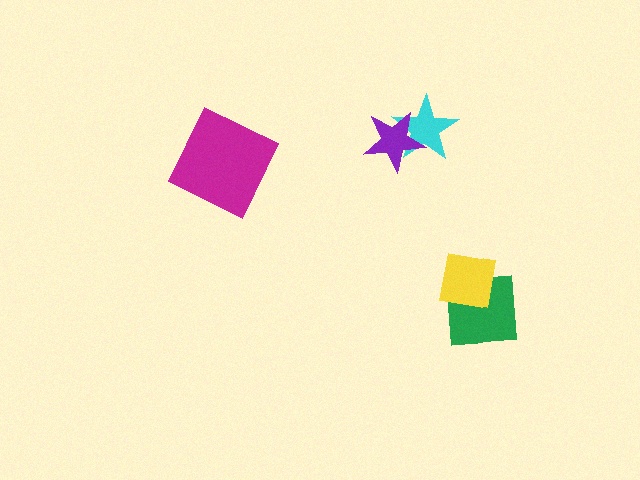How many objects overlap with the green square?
1 object overlaps with the green square.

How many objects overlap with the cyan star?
1 object overlaps with the cyan star.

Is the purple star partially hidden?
No, no other shape covers it.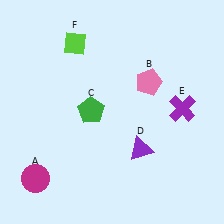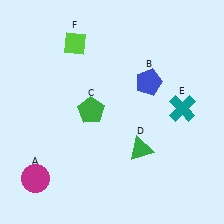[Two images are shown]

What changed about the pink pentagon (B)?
In Image 1, B is pink. In Image 2, it changed to blue.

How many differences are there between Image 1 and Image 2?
There are 3 differences between the two images.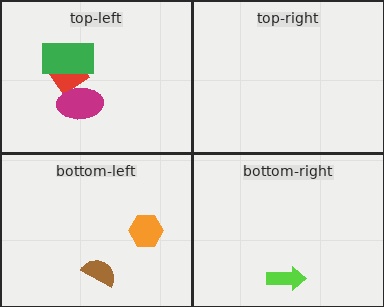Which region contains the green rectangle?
The top-left region.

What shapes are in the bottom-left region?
The brown semicircle, the orange hexagon.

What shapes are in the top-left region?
The red diamond, the green rectangle, the magenta ellipse.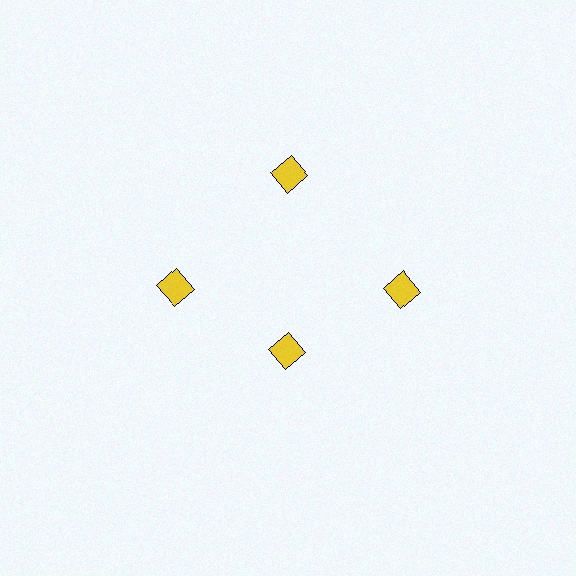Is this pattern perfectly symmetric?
No. The 4 yellow diamonds are arranged in a ring, but one element near the 6 o'clock position is pulled inward toward the center, breaking the 4-fold rotational symmetry.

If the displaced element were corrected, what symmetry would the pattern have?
It would have 4-fold rotational symmetry — the pattern would map onto itself every 90 degrees.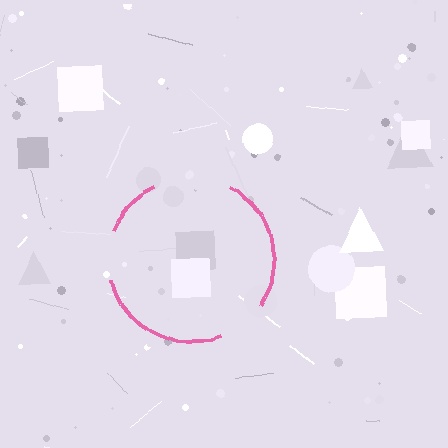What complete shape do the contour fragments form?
The contour fragments form a circle.